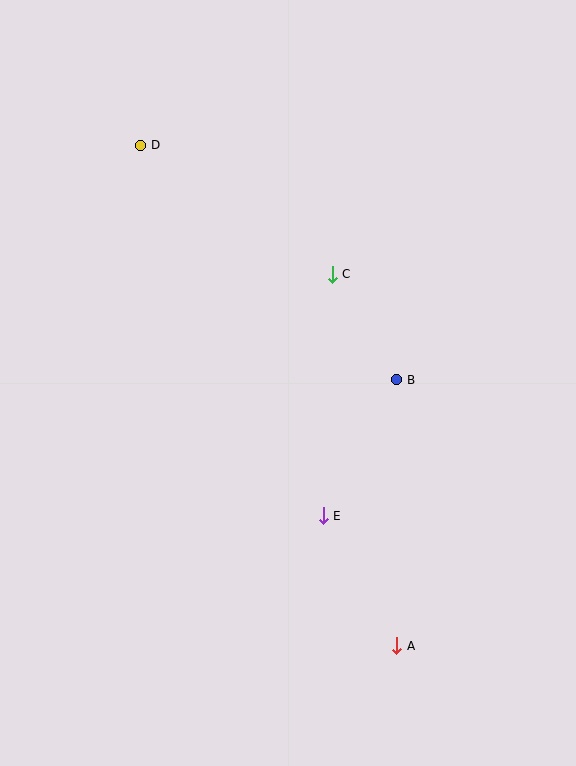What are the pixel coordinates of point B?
Point B is at (397, 380).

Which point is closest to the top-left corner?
Point D is closest to the top-left corner.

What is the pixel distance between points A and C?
The distance between A and C is 377 pixels.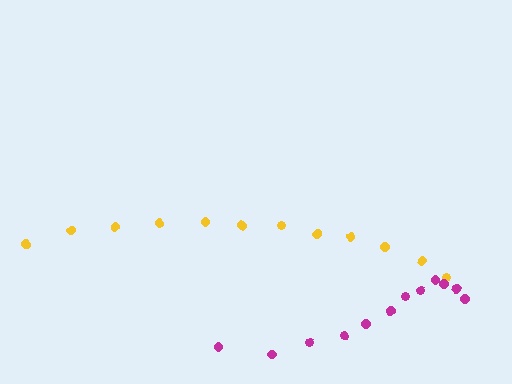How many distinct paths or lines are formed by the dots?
There are 2 distinct paths.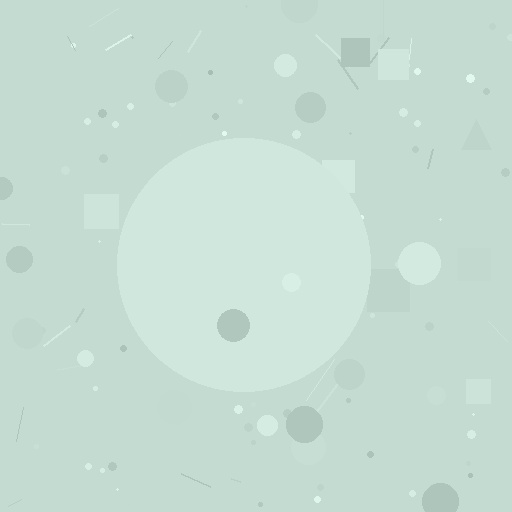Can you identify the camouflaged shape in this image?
The camouflaged shape is a circle.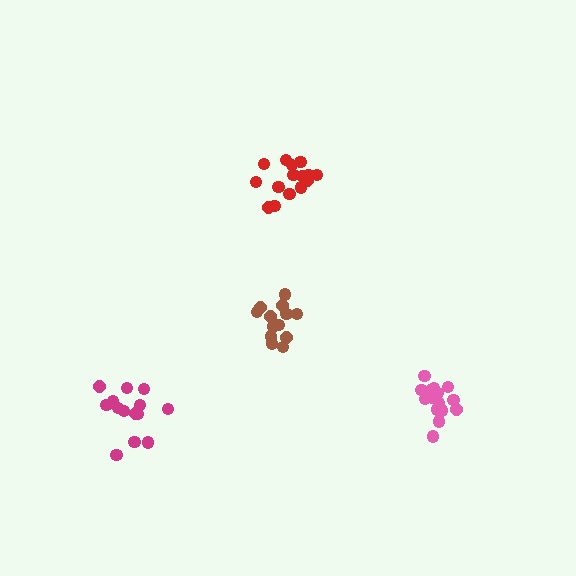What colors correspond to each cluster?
The clusters are colored: magenta, red, brown, pink.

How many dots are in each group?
Group 1: 14 dots, Group 2: 15 dots, Group 3: 14 dots, Group 4: 16 dots (59 total).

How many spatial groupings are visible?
There are 4 spatial groupings.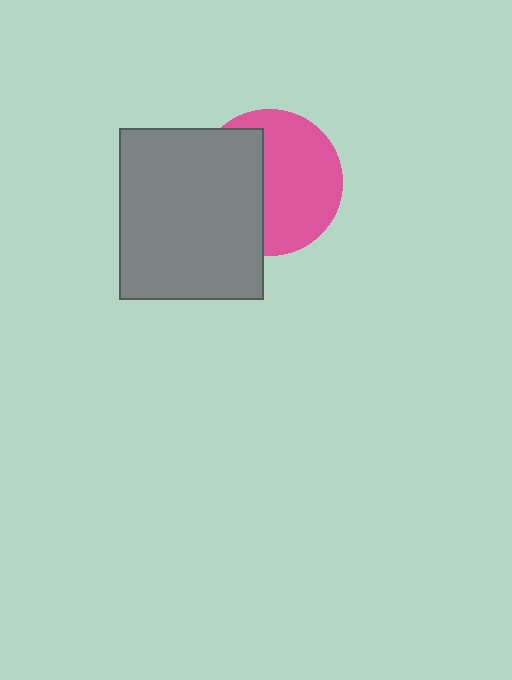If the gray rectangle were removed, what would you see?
You would see the complete pink circle.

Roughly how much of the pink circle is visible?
About half of it is visible (roughly 58%).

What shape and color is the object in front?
The object in front is a gray rectangle.